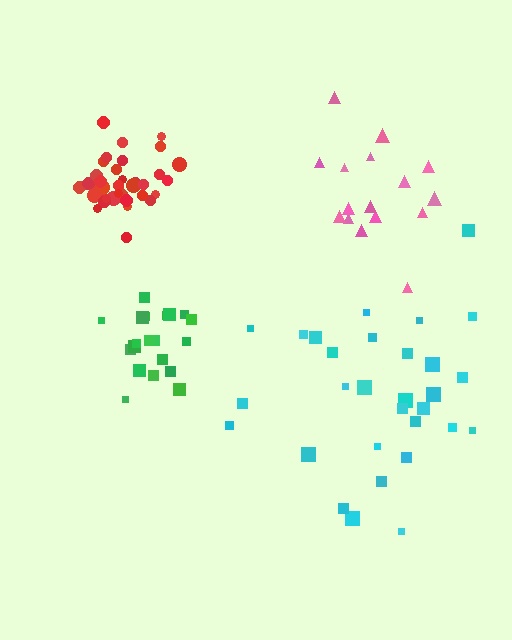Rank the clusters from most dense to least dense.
red, green, pink, cyan.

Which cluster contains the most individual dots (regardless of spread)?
Red (35).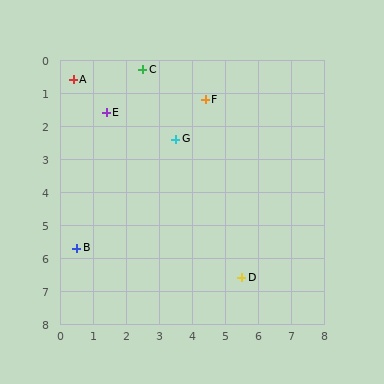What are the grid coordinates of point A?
Point A is at approximately (0.4, 0.6).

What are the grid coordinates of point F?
Point F is at approximately (4.4, 1.2).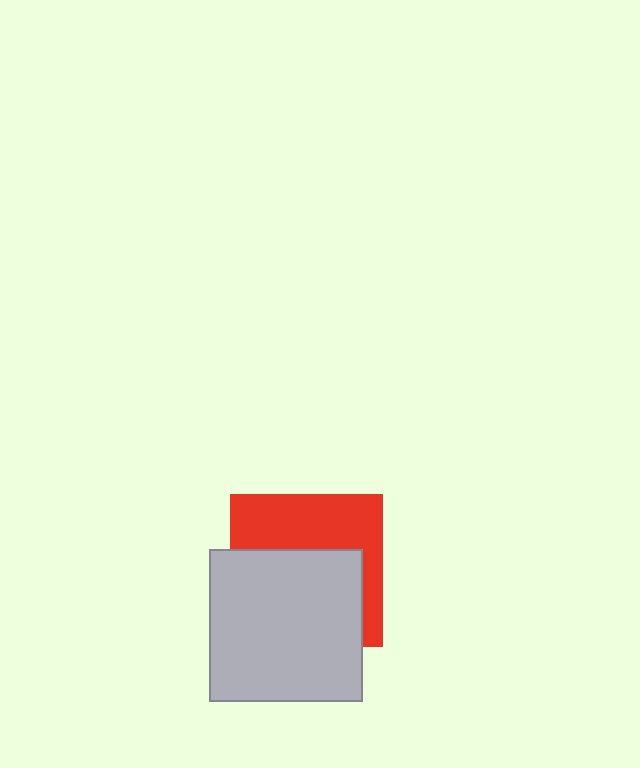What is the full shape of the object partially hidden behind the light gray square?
The partially hidden object is a red square.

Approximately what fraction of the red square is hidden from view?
Roughly 55% of the red square is hidden behind the light gray square.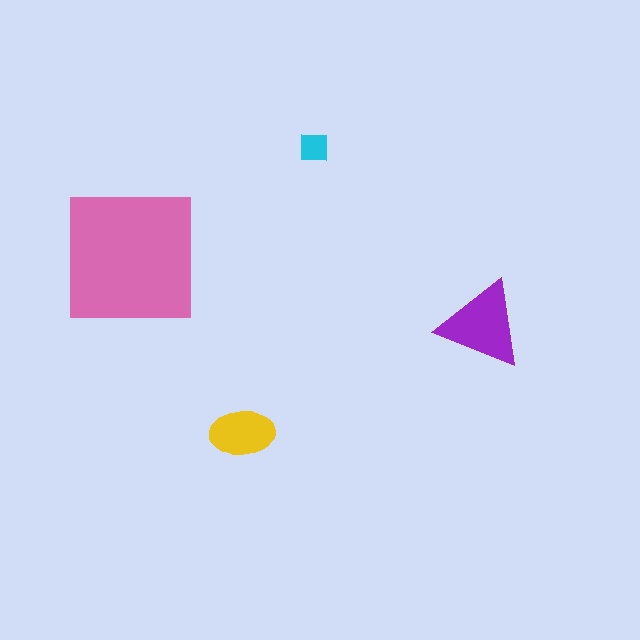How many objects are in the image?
There are 4 objects in the image.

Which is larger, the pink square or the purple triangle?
The pink square.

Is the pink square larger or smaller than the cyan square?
Larger.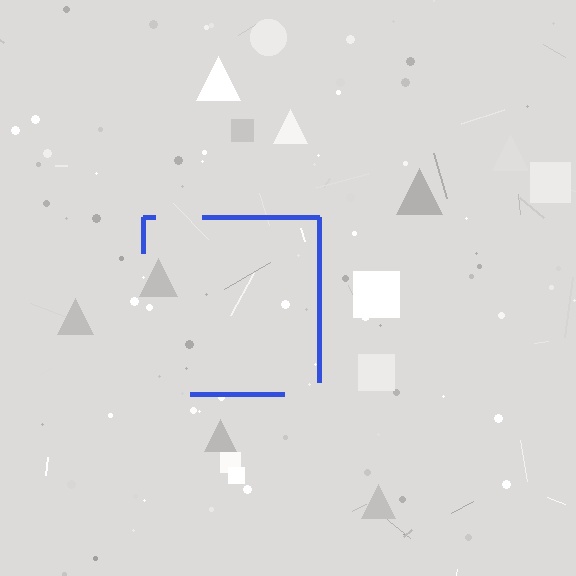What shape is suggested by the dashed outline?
The dashed outline suggests a square.